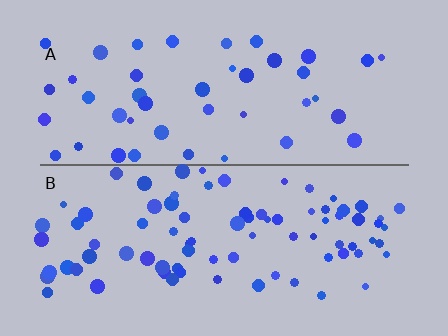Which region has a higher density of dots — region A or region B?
B (the bottom).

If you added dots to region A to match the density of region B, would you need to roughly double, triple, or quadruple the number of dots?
Approximately double.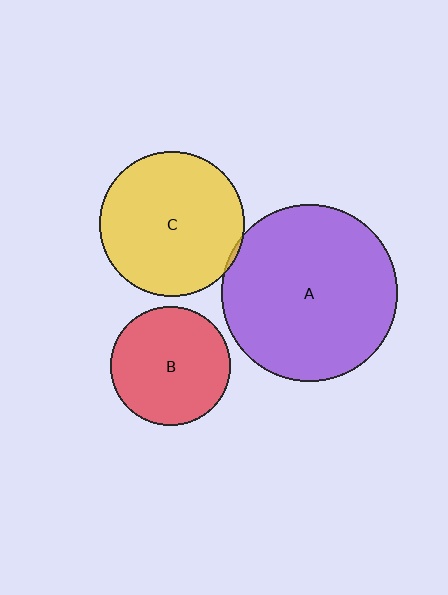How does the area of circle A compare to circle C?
Approximately 1.5 times.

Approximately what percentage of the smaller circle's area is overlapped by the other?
Approximately 5%.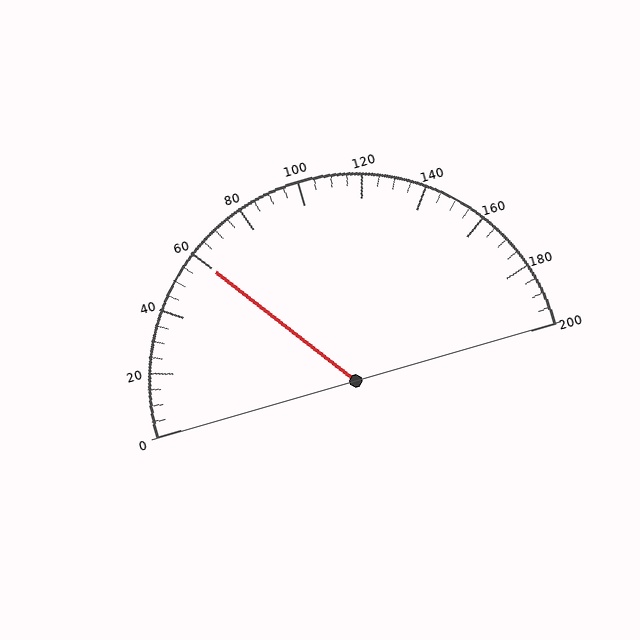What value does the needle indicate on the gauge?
The needle indicates approximately 60.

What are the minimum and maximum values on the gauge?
The gauge ranges from 0 to 200.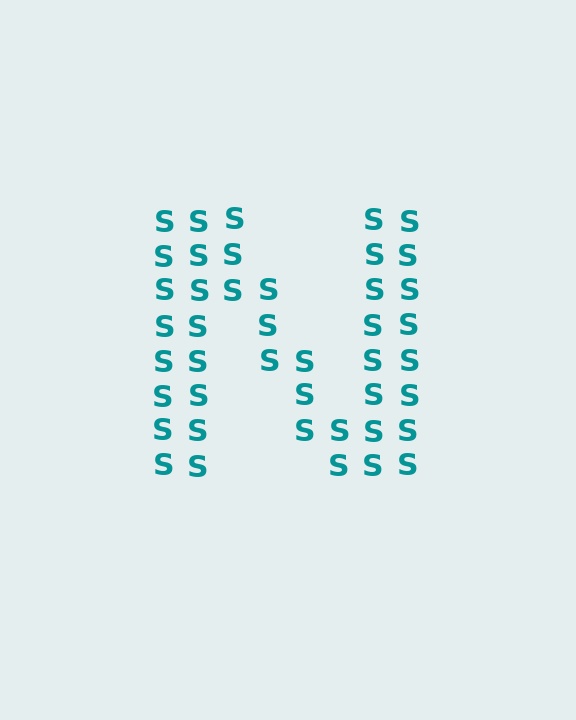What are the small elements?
The small elements are letter S's.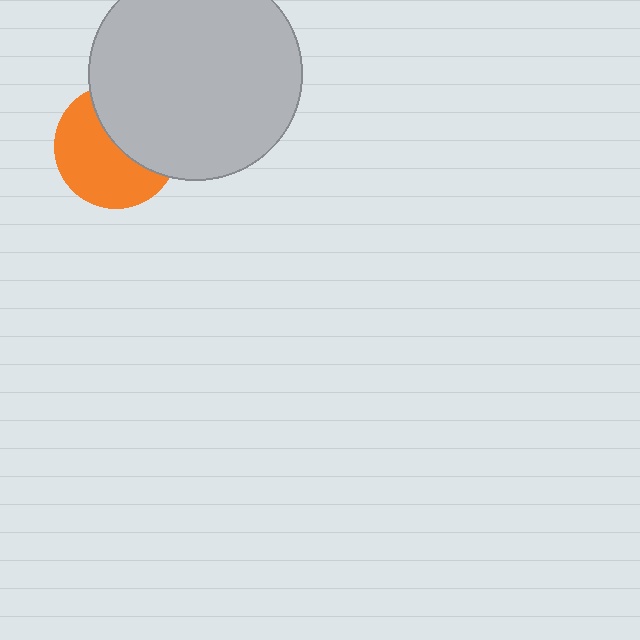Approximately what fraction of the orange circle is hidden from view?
Roughly 43% of the orange circle is hidden behind the light gray circle.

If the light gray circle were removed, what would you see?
You would see the complete orange circle.